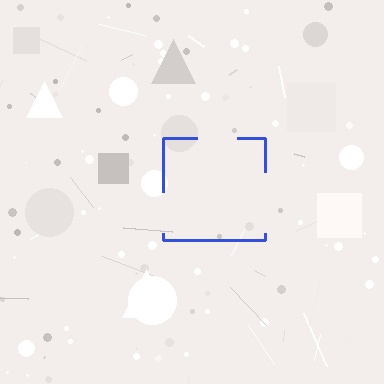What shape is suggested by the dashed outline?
The dashed outline suggests a square.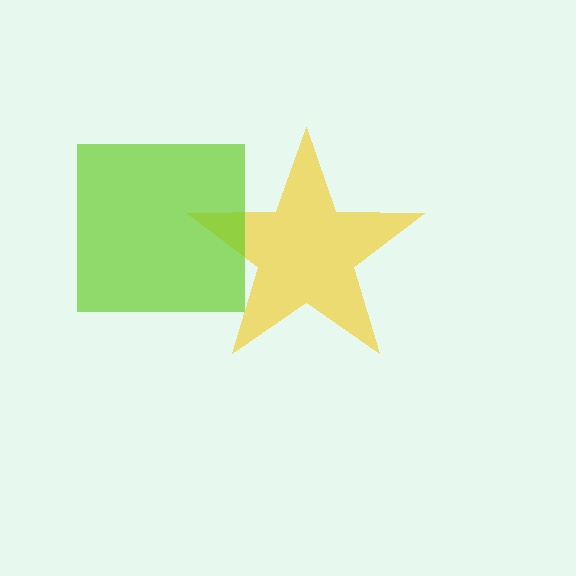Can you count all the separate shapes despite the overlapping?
Yes, there are 2 separate shapes.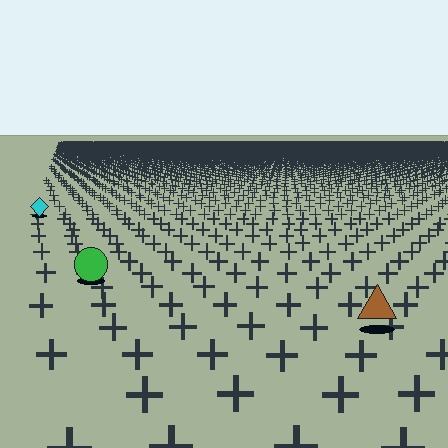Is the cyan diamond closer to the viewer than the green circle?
No. The green circle is closer — you can tell from the texture gradient: the ground texture is coarser near it.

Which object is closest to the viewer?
The brown triangle is closest. The texture marks near it are larger and more spread out.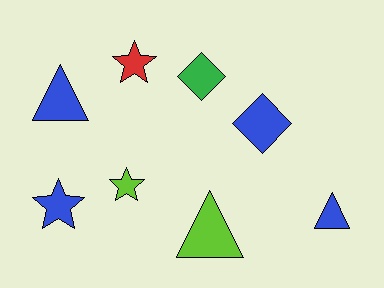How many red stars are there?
There is 1 red star.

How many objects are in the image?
There are 8 objects.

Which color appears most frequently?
Blue, with 4 objects.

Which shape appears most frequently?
Star, with 3 objects.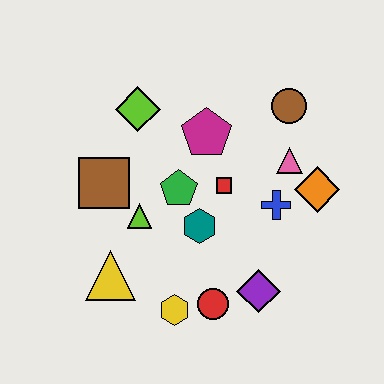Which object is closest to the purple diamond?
The red circle is closest to the purple diamond.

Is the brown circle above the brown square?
Yes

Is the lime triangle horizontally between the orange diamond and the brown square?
Yes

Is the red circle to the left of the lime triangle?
No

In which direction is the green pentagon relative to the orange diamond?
The green pentagon is to the left of the orange diamond.